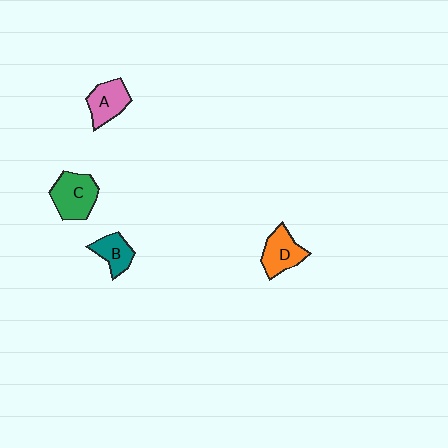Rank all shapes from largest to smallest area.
From largest to smallest: C (green), D (orange), A (pink), B (teal).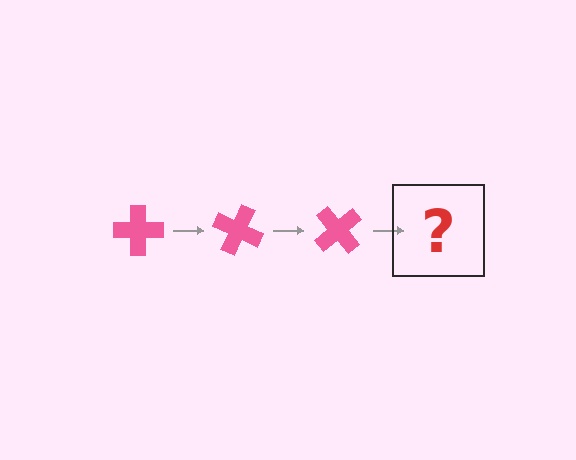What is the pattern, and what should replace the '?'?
The pattern is that the cross rotates 25 degrees each step. The '?' should be a pink cross rotated 75 degrees.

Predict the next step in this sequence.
The next step is a pink cross rotated 75 degrees.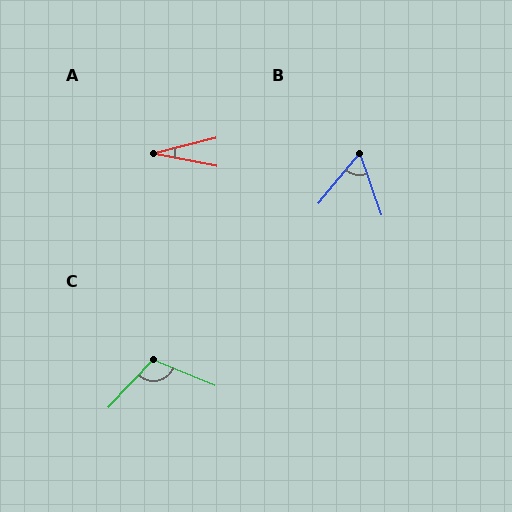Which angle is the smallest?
A, at approximately 25 degrees.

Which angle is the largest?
C, at approximately 111 degrees.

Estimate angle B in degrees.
Approximately 59 degrees.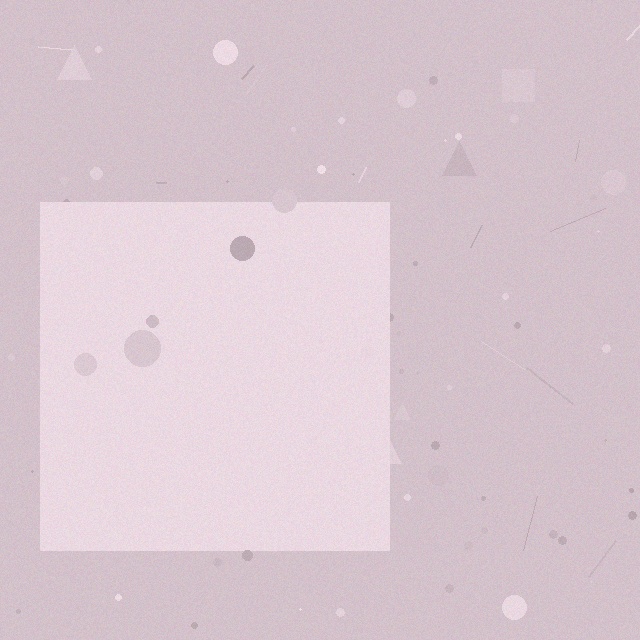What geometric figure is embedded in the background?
A square is embedded in the background.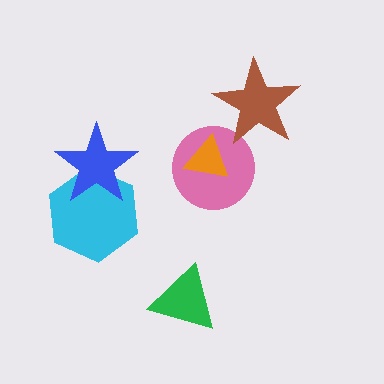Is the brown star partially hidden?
No, no other shape covers it.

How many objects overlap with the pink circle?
2 objects overlap with the pink circle.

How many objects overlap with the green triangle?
0 objects overlap with the green triangle.